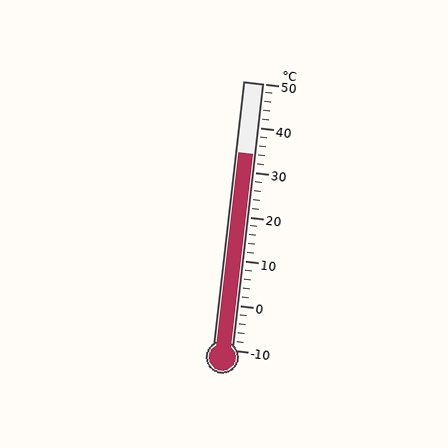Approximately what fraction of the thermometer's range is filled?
The thermometer is filled to approximately 75% of its range.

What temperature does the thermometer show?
The thermometer shows approximately 34°C.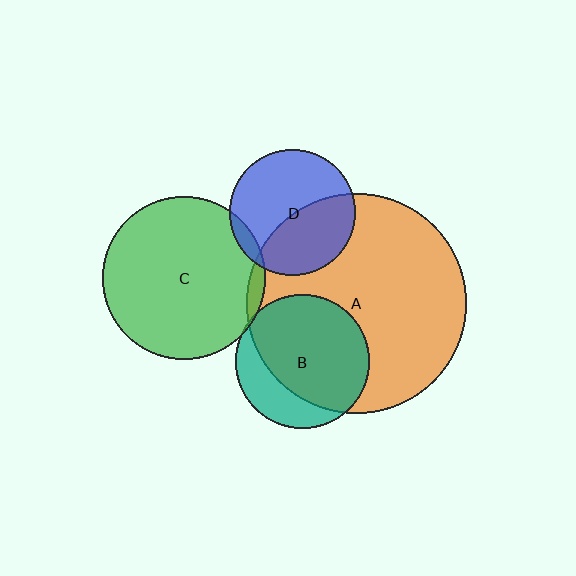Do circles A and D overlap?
Yes.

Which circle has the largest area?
Circle A (orange).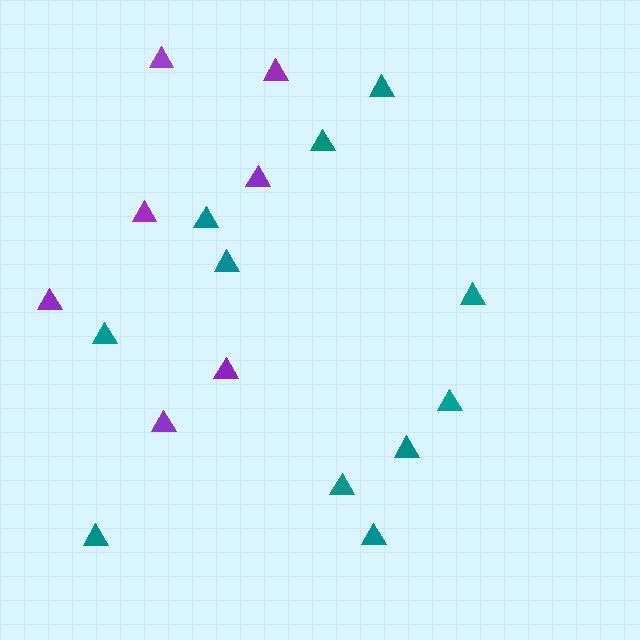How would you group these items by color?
There are 2 groups: one group of teal triangles (11) and one group of purple triangles (7).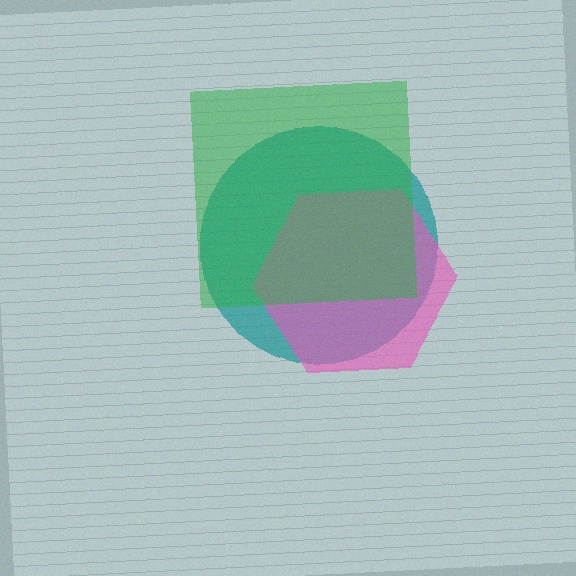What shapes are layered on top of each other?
The layered shapes are: a teal circle, a pink hexagon, a green square.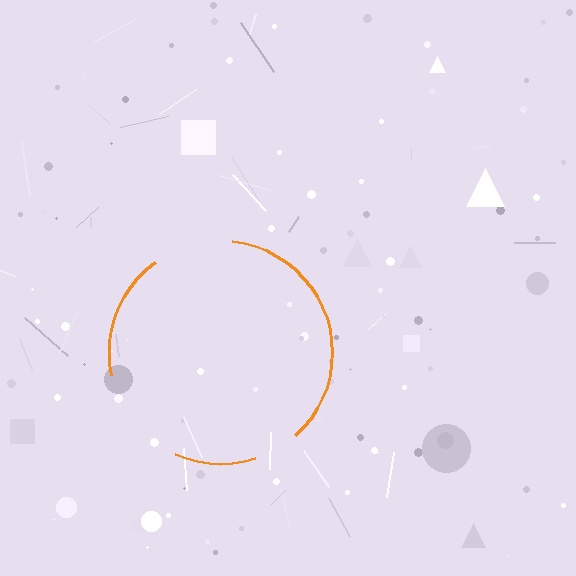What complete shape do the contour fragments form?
The contour fragments form a circle.